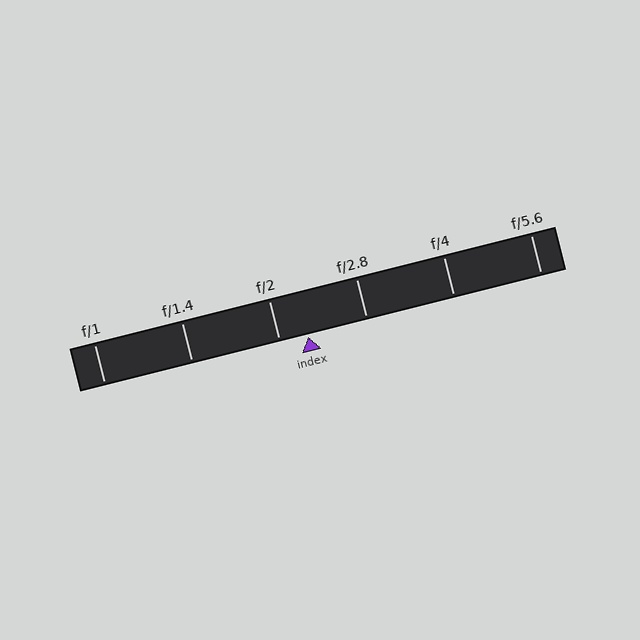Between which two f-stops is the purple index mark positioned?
The index mark is between f/2 and f/2.8.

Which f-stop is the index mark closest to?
The index mark is closest to f/2.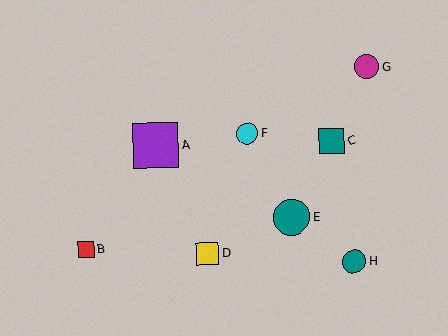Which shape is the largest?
The purple square (labeled A) is the largest.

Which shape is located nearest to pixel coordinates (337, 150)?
The teal square (labeled C) at (332, 141) is nearest to that location.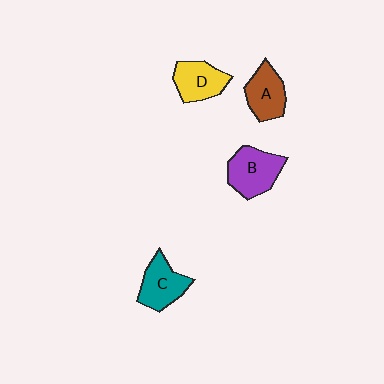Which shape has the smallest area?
Shape D (yellow).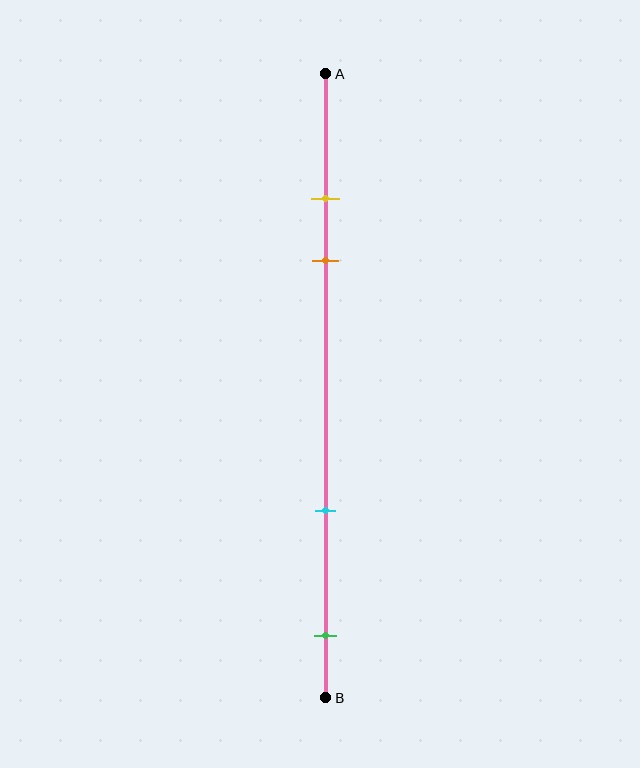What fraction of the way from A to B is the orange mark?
The orange mark is approximately 30% (0.3) of the way from A to B.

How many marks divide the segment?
There are 4 marks dividing the segment.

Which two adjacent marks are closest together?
The yellow and orange marks are the closest adjacent pair.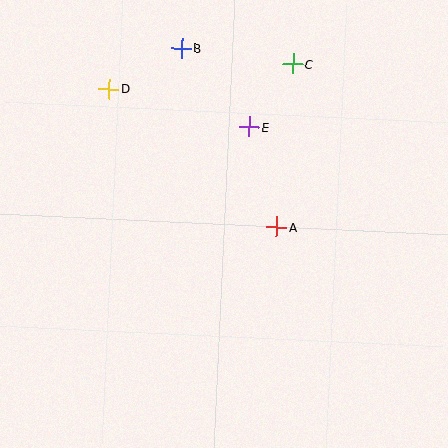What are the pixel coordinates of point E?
Point E is at (249, 127).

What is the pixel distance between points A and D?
The distance between A and D is 217 pixels.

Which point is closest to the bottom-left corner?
Point A is closest to the bottom-left corner.